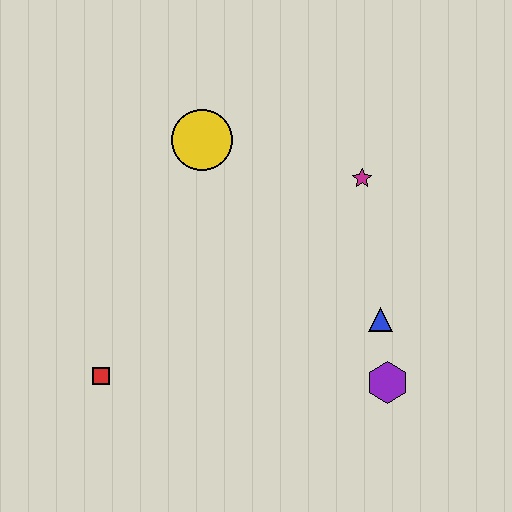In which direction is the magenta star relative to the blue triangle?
The magenta star is above the blue triangle.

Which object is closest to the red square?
The yellow circle is closest to the red square.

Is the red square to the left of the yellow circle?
Yes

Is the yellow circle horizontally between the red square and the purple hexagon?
Yes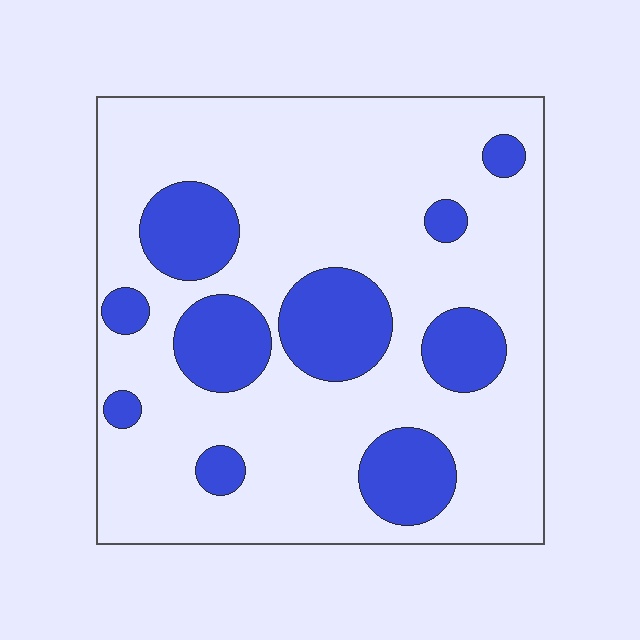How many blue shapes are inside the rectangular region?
10.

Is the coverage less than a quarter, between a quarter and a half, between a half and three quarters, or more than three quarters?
Less than a quarter.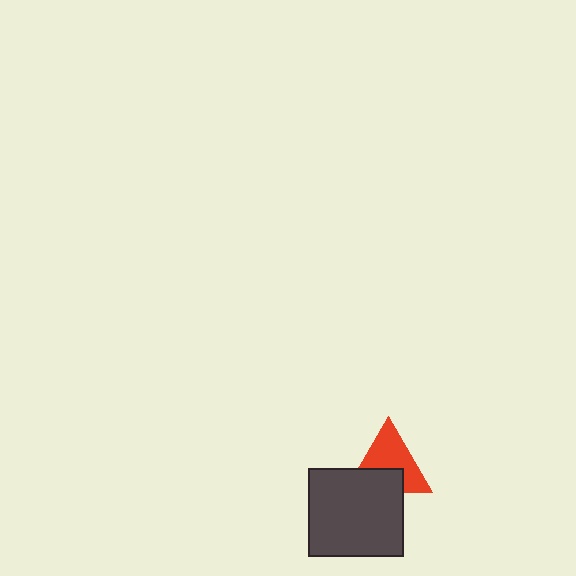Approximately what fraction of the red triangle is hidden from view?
Roughly 39% of the red triangle is hidden behind the dark gray rectangle.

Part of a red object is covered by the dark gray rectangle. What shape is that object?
It is a triangle.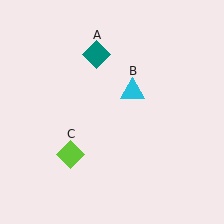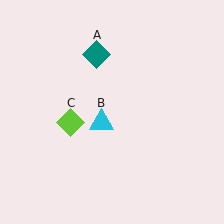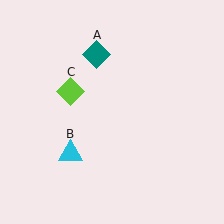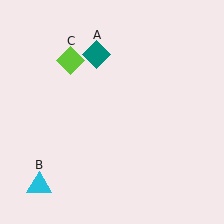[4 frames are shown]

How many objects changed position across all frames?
2 objects changed position: cyan triangle (object B), lime diamond (object C).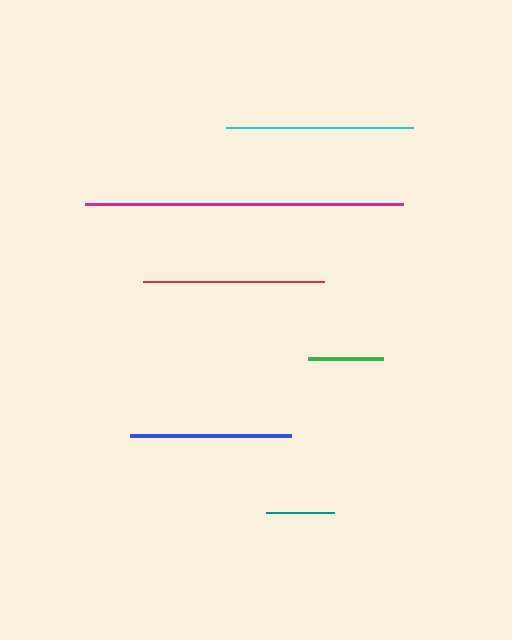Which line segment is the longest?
The magenta line is the longest at approximately 317 pixels.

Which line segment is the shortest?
The teal line is the shortest at approximately 68 pixels.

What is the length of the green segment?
The green segment is approximately 75 pixels long.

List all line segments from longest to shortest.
From longest to shortest: magenta, cyan, red, blue, green, teal.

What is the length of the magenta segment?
The magenta segment is approximately 317 pixels long.